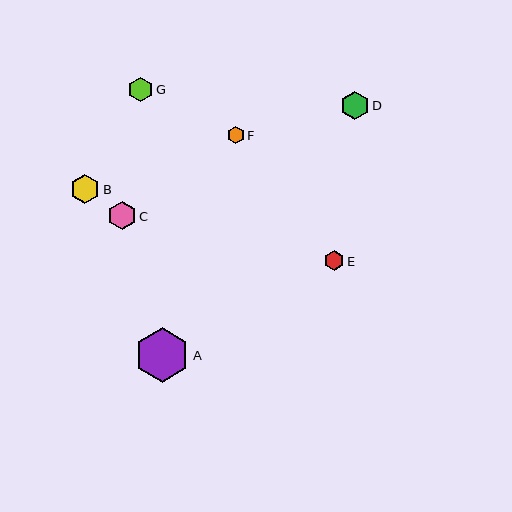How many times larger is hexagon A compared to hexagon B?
Hexagon A is approximately 1.8 times the size of hexagon B.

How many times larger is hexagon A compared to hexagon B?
Hexagon A is approximately 1.8 times the size of hexagon B.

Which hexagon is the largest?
Hexagon A is the largest with a size of approximately 55 pixels.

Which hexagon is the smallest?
Hexagon F is the smallest with a size of approximately 18 pixels.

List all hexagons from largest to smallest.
From largest to smallest: A, B, D, C, G, E, F.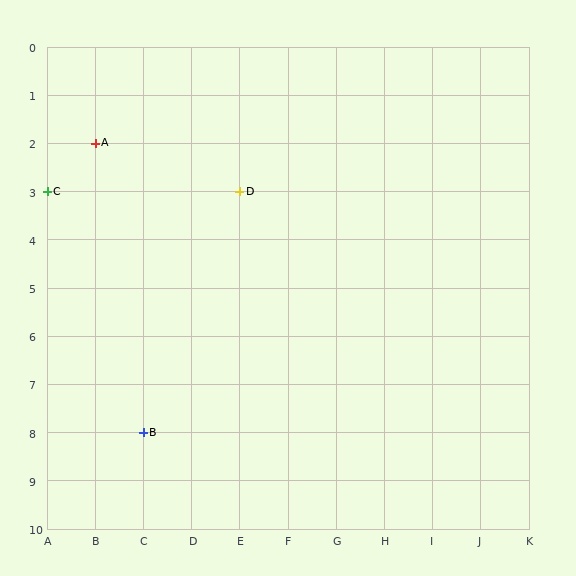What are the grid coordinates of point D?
Point D is at grid coordinates (E, 3).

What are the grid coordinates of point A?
Point A is at grid coordinates (B, 2).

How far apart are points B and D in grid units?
Points B and D are 2 columns and 5 rows apart (about 5.4 grid units diagonally).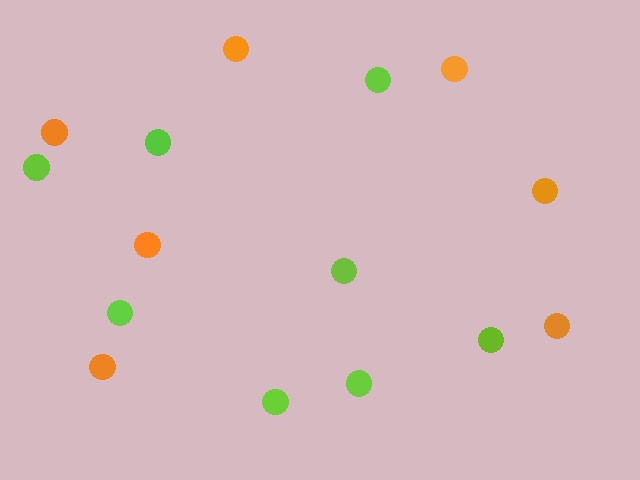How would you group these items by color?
There are 2 groups: one group of orange circles (7) and one group of lime circles (8).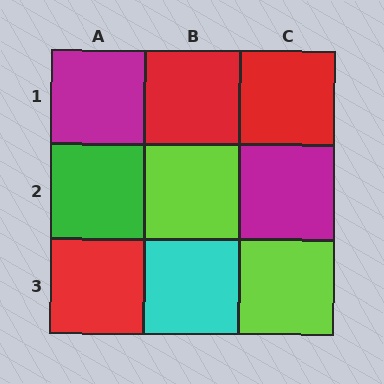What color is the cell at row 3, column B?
Cyan.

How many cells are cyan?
1 cell is cyan.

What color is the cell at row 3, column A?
Red.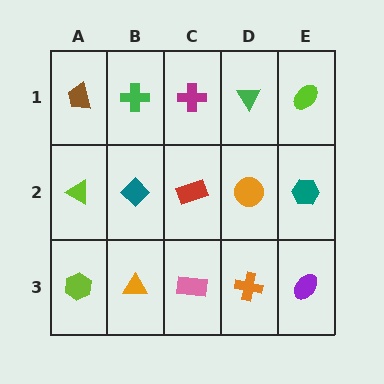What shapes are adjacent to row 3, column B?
A teal diamond (row 2, column B), a lime hexagon (row 3, column A), a pink rectangle (row 3, column C).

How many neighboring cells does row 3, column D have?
3.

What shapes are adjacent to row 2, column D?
A green triangle (row 1, column D), an orange cross (row 3, column D), a red rectangle (row 2, column C), a teal hexagon (row 2, column E).